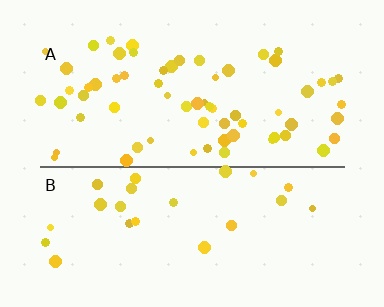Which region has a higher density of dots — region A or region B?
A (the top).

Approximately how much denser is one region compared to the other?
Approximately 2.6× — region A over region B.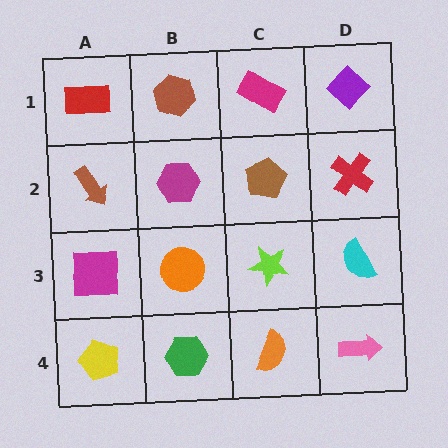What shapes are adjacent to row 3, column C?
A brown pentagon (row 2, column C), an orange semicircle (row 4, column C), an orange circle (row 3, column B), a cyan semicircle (row 3, column D).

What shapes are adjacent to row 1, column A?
A brown arrow (row 2, column A), a brown hexagon (row 1, column B).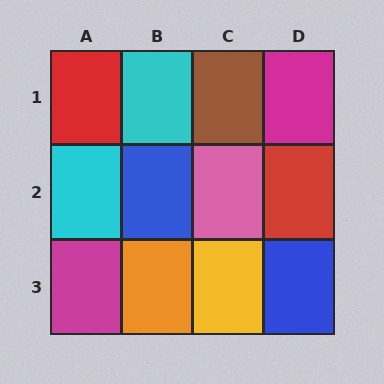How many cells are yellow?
1 cell is yellow.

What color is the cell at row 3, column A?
Magenta.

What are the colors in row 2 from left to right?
Cyan, blue, pink, red.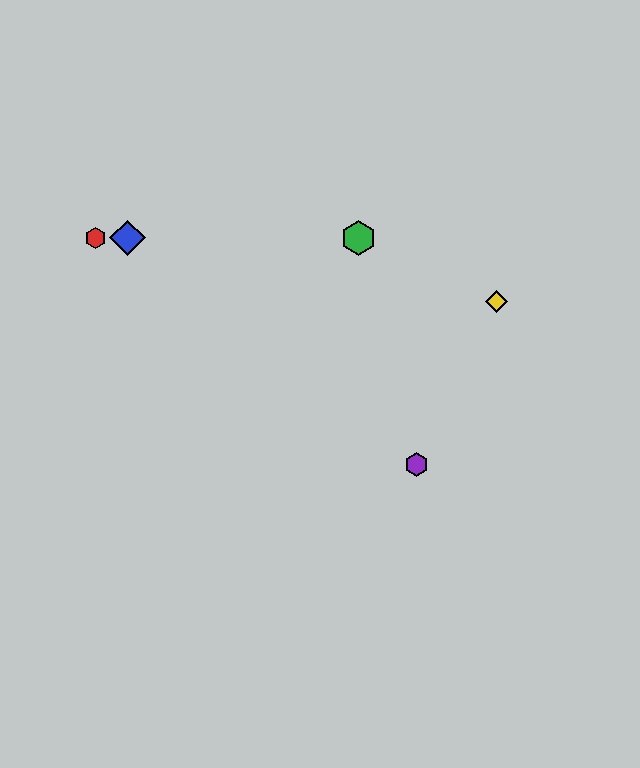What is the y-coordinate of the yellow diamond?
The yellow diamond is at y≈301.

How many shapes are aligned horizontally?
3 shapes (the red hexagon, the blue diamond, the green hexagon) are aligned horizontally.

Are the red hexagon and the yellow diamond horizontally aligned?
No, the red hexagon is at y≈238 and the yellow diamond is at y≈301.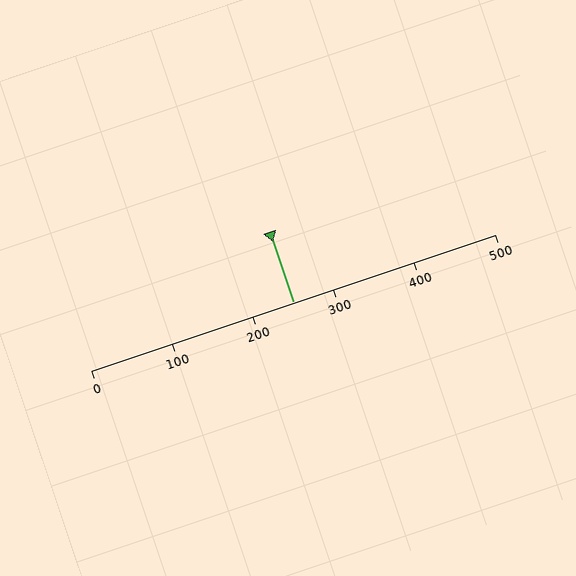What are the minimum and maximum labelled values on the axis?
The axis runs from 0 to 500.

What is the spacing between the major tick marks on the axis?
The major ticks are spaced 100 apart.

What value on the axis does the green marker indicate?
The marker indicates approximately 250.